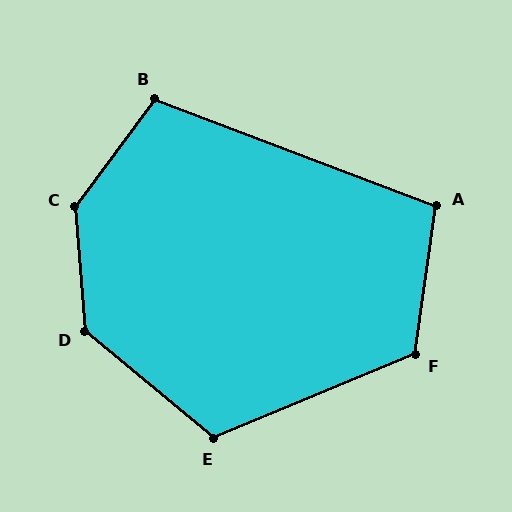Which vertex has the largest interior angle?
C, at approximately 139 degrees.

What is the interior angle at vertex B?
Approximately 105 degrees (obtuse).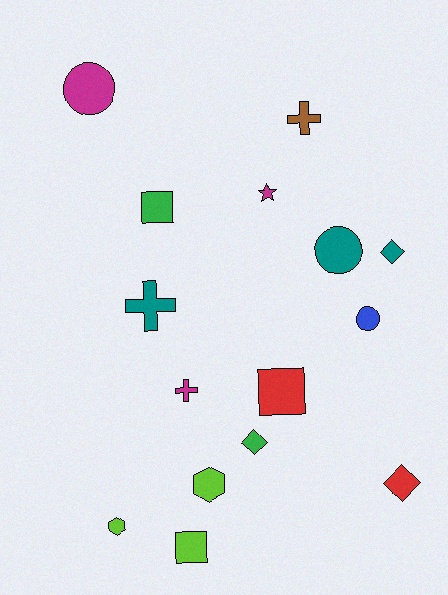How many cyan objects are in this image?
There are no cyan objects.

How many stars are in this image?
There is 1 star.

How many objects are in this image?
There are 15 objects.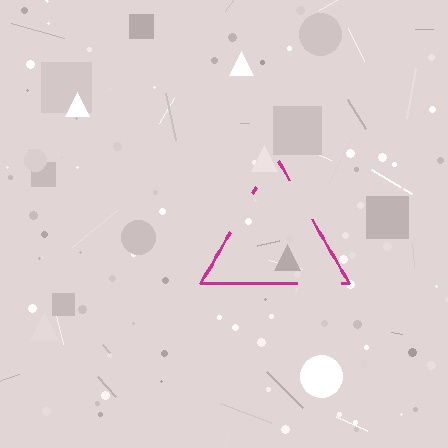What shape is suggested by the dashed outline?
The dashed outline suggests a triangle.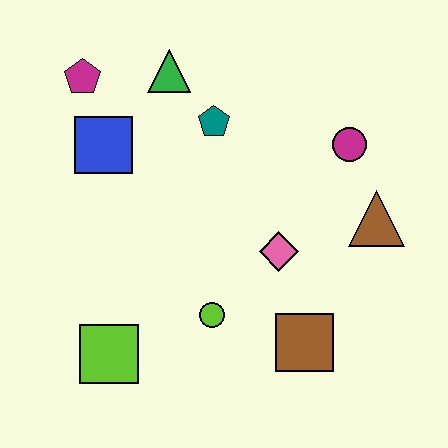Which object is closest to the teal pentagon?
The green triangle is closest to the teal pentagon.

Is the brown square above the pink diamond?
No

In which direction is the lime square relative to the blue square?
The lime square is below the blue square.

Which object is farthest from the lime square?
The magenta circle is farthest from the lime square.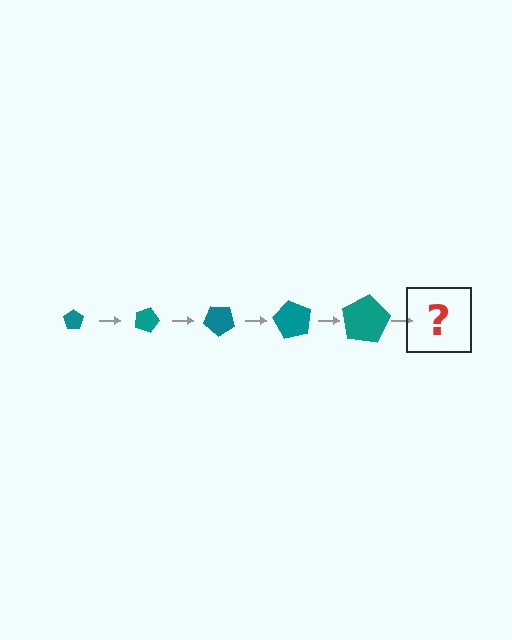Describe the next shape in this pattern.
It should be a pentagon, larger than the previous one and rotated 100 degrees from the start.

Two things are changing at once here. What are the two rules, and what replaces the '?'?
The two rules are that the pentagon grows larger each step and it rotates 20 degrees each step. The '?' should be a pentagon, larger than the previous one and rotated 100 degrees from the start.